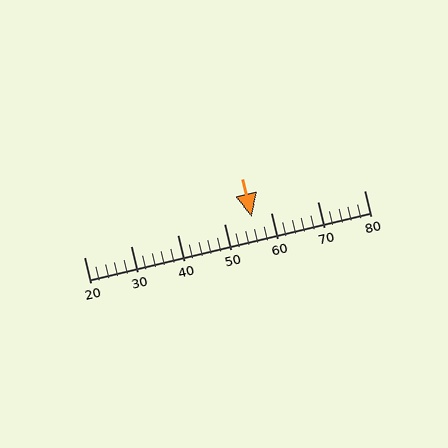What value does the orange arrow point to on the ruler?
The orange arrow points to approximately 56.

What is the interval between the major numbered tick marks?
The major tick marks are spaced 10 units apart.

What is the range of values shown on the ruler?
The ruler shows values from 20 to 80.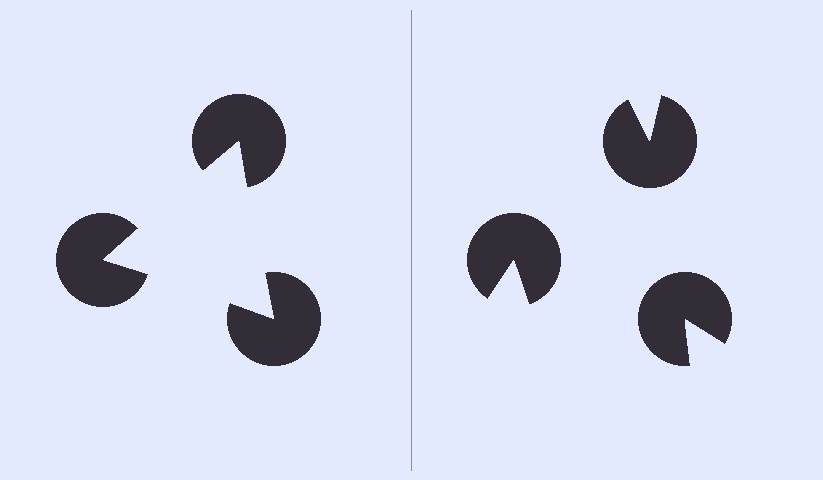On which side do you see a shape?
An illusory triangle appears on the left side. On the right side the wedge cuts are rotated, so no coherent shape forms.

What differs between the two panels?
The pac-man discs are positioned identically on both sides; only the wedge orientations differ. On the left they align to a triangle; on the right they are misaligned.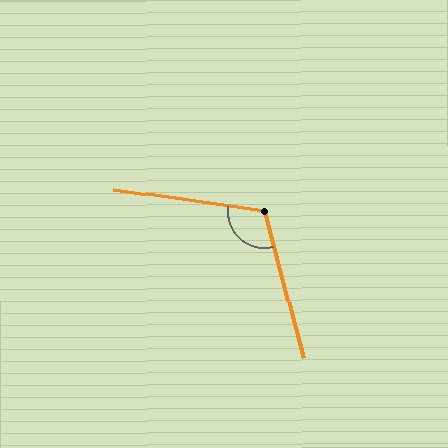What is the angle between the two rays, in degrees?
Approximately 113 degrees.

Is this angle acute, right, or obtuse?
It is obtuse.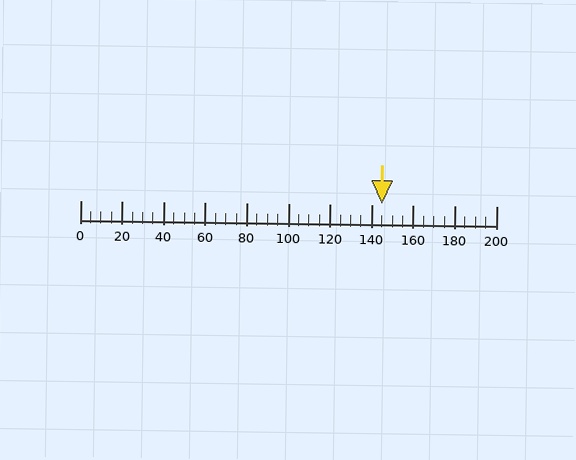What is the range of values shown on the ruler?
The ruler shows values from 0 to 200.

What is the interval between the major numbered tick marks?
The major tick marks are spaced 20 units apart.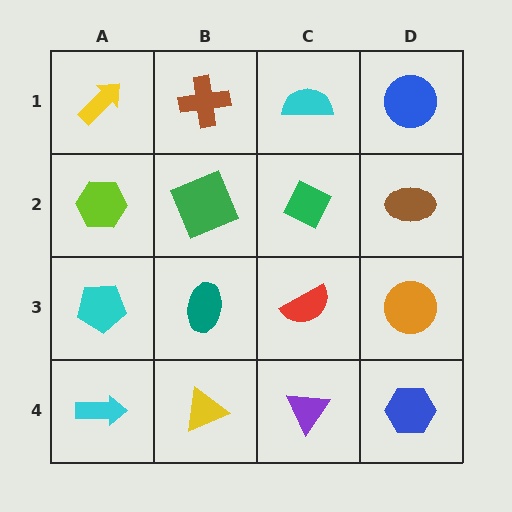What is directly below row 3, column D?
A blue hexagon.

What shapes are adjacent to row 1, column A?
A lime hexagon (row 2, column A), a brown cross (row 1, column B).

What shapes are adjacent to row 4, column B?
A teal ellipse (row 3, column B), a cyan arrow (row 4, column A), a purple triangle (row 4, column C).